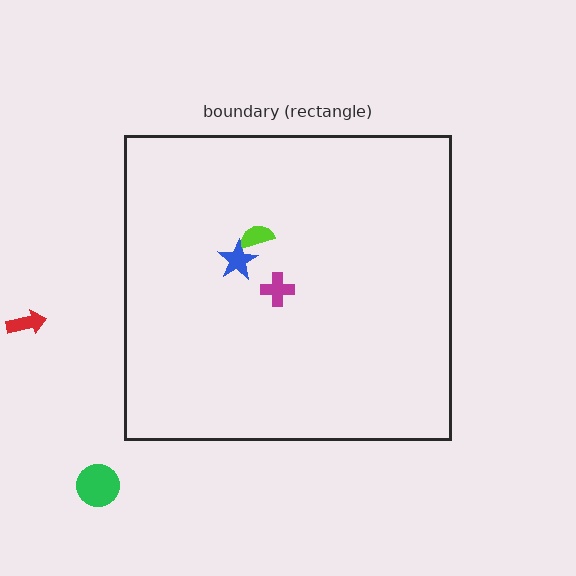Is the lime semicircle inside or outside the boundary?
Inside.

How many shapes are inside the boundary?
3 inside, 2 outside.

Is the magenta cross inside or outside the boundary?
Inside.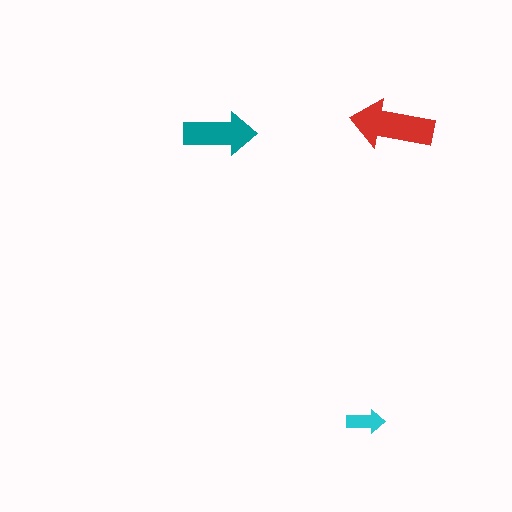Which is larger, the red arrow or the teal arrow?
The red one.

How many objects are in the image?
There are 3 objects in the image.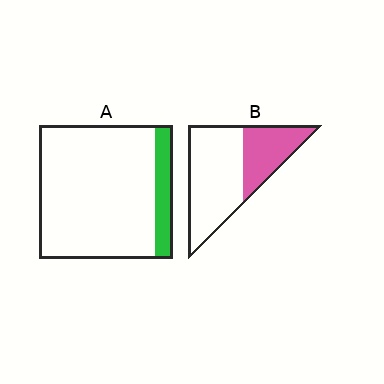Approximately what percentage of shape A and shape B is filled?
A is approximately 15% and B is approximately 35%.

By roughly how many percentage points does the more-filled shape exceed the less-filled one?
By roughly 20 percentage points (B over A).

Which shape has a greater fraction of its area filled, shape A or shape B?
Shape B.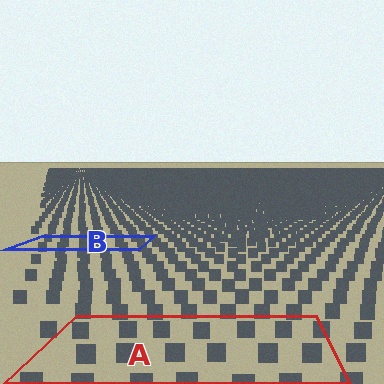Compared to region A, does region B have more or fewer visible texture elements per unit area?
Region B has more texture elements per unit area — they are packed more densely because it is farther away.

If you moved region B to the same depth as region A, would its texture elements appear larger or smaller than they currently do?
They would appear larger. At a closer depth, the same texture elements are projected at a bigger on-screen size.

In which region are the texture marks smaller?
The texture marks are smaller in region B, because it is farther away.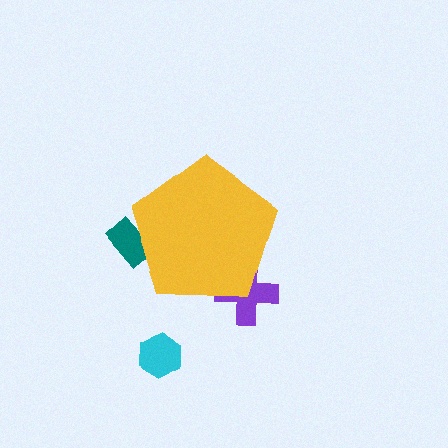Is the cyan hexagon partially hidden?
No, the cyan hexagon is fully visible.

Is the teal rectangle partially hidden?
Yes, the teal rectangle is partially hidden behind the yellow pentagon.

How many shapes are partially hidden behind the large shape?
2 shapes are partially hidden.